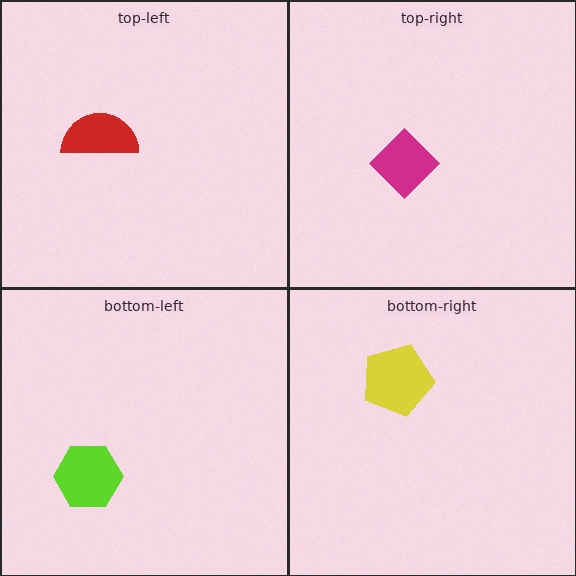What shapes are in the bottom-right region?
The yellow pentagon.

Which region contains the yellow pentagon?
The bottom-right region.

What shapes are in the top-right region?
The magenta diamond.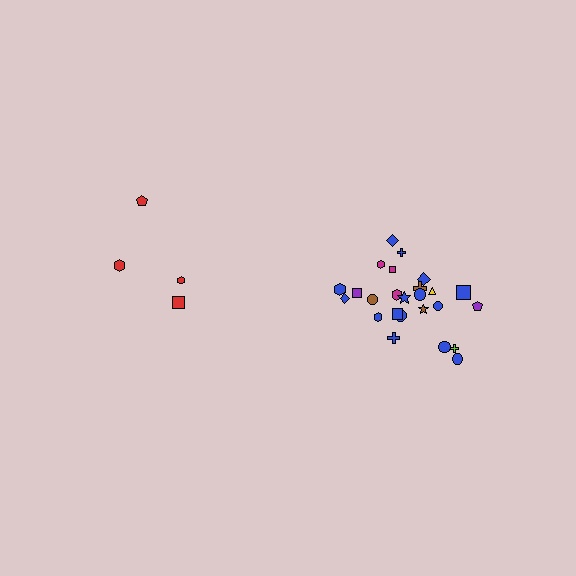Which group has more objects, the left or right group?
The right group.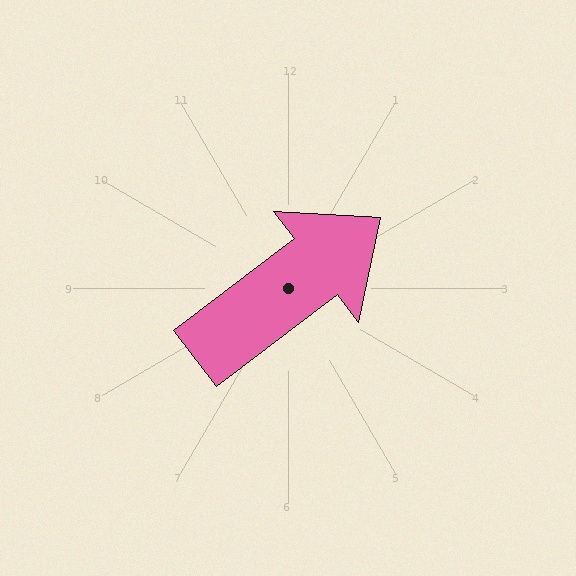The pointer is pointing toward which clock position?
Roughly 2 o'clock.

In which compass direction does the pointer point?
Northeast.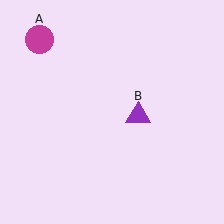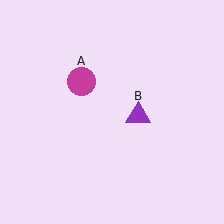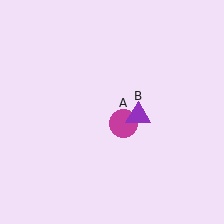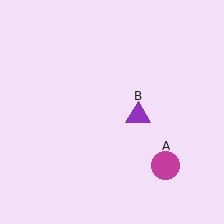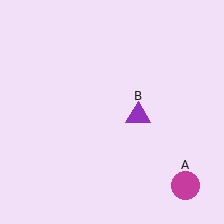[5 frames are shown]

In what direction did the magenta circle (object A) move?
The magenta circle (object A) moved down and to the right.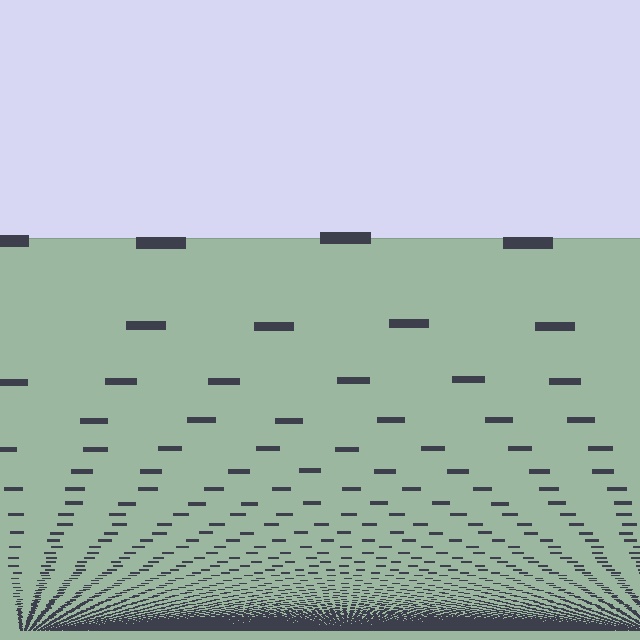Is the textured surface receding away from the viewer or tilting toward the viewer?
The surface appears to tilt toward the viewer. Texture elements get larger and sparser toward the top.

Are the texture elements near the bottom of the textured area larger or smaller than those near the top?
Smaller. The gradient is inverted — elements near the bottom are smaller and denser.